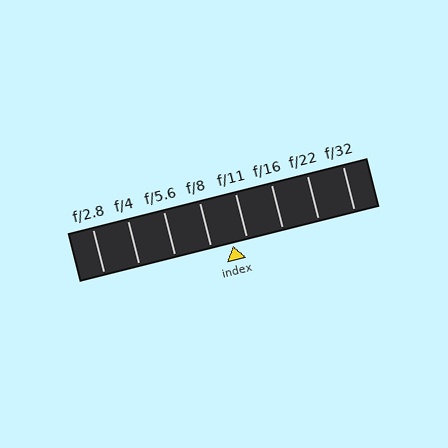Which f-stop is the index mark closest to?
The index mark is closest to f/11.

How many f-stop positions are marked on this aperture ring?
There are 8 f-stop positions marked.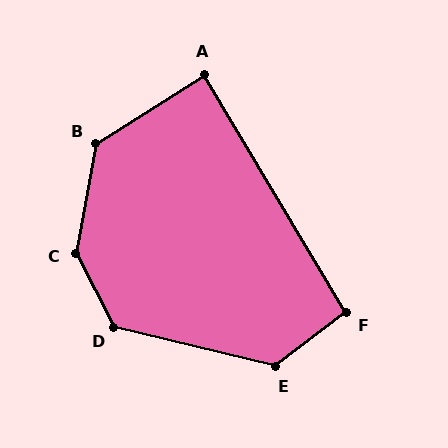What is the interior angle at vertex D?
Approximately 131 degrees (obtuse).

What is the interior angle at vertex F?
Approximately 96 degrees (obtuse).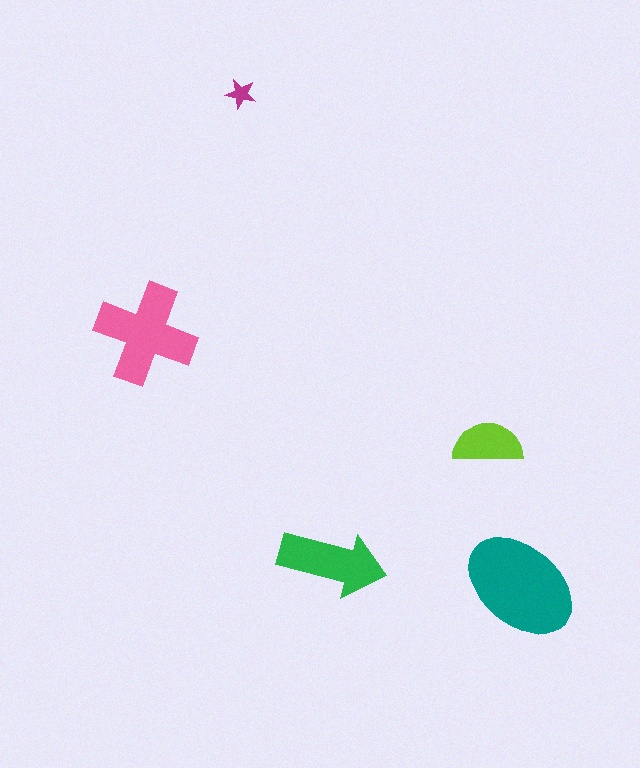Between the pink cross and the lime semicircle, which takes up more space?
The pink cross.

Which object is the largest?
The teal ellipse.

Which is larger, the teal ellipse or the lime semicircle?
The teal ellipse.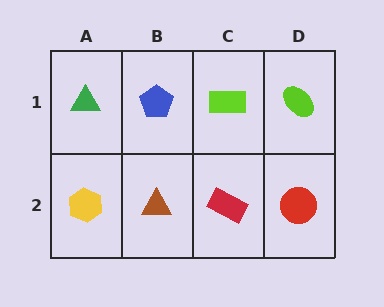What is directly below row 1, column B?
A brown triangle.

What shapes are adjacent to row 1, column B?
A brown triangle (row 2, column B), a green triangle (row 1, column A), a lime rectangle (row 1, column C).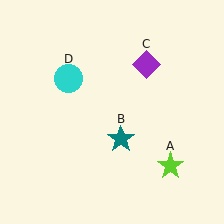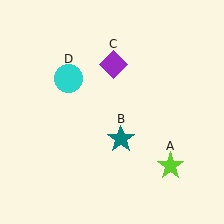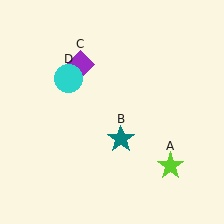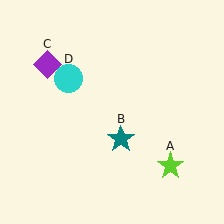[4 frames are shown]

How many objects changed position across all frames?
1 object changed position: purple diamond (object C).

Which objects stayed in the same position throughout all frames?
Lime star (object A) and teal star (object B) and cyan circle (object D) remained stationary.